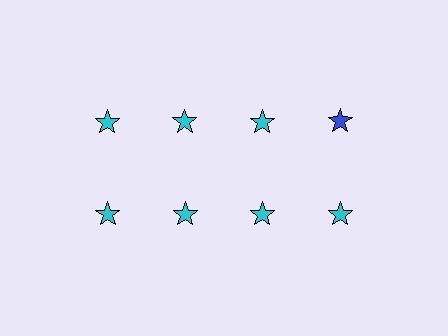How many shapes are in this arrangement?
There are 8 shapes arranged in a grid pattern.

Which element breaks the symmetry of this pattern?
The blue star in the top row, second from right column breaks the symmetry. All other shapes are cyan stars.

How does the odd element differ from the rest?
It has a different color: blue instead of cyan.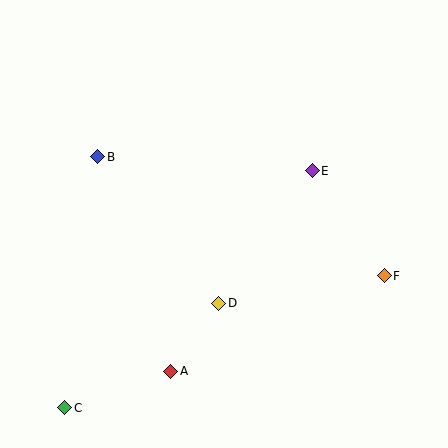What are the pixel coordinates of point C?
Point C is at (65, 408).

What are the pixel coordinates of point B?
Point B is at (98, 157).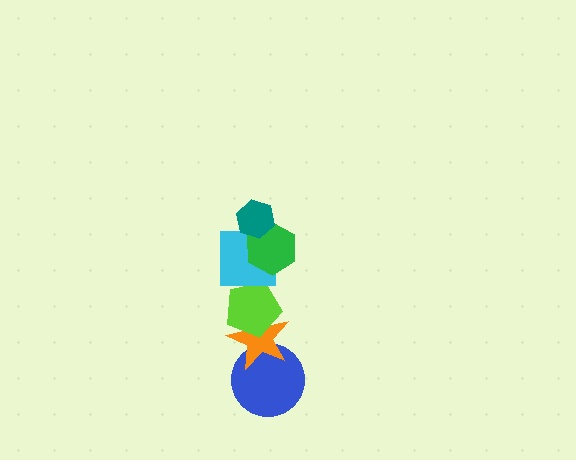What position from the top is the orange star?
The orange star is 5th from the top.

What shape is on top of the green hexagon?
The teal hexagon is on top of the green hexagon.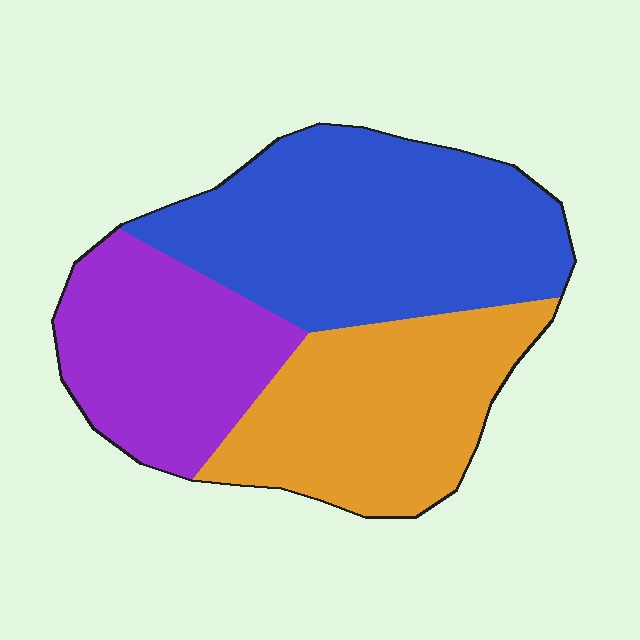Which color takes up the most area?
Blue, at roughly 40%.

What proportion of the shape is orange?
Orange takes up about one third (1/3) of the shape.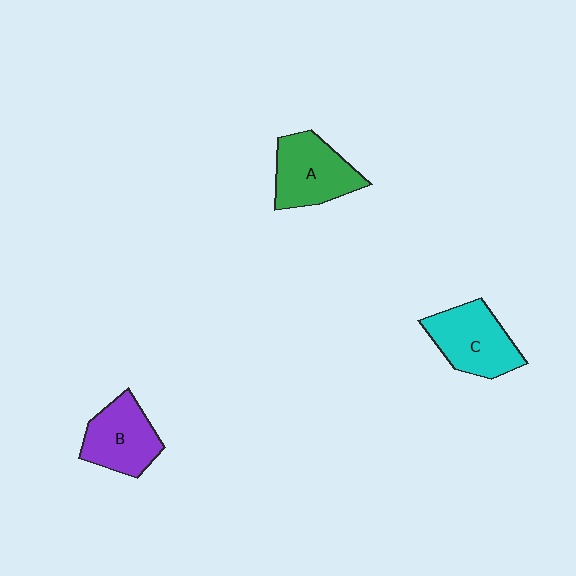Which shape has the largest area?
Shape A (green).